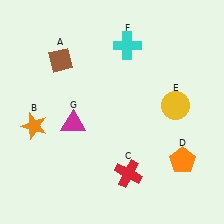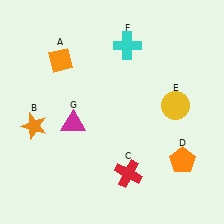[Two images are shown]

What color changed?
The diamond (A) changed from brown in Image 1 to orange in Image 2.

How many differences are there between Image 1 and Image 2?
There is 1 difference between the two images.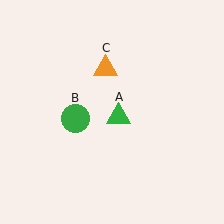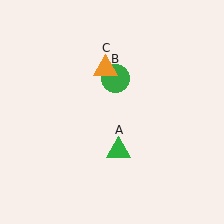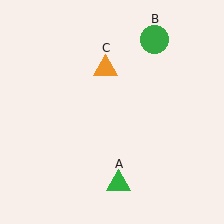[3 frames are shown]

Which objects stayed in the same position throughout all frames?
Orange triangle (object C) remained stationary.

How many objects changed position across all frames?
2 objects changed position: green triangle (object A), green circle (object B).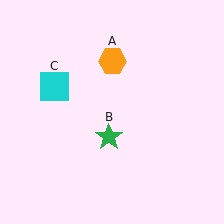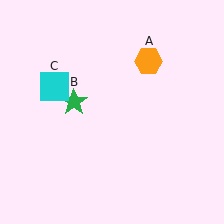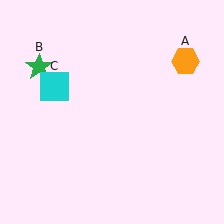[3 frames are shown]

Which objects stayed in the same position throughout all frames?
Cyan square (object C) remained stationary.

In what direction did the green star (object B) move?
The green star (object B) moved up and to the left.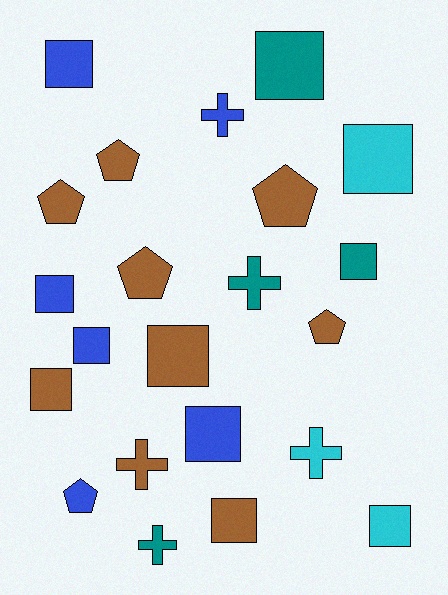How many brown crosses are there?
There is 1 brown cross.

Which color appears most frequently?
Brown, with 9 objects.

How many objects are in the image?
There are 22 objects.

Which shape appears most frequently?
Square, with 11 objects.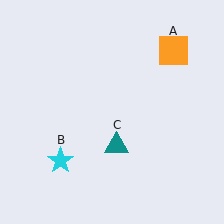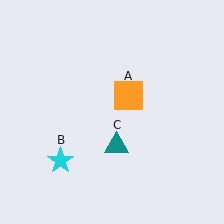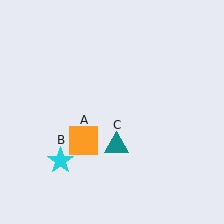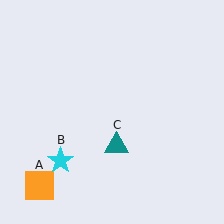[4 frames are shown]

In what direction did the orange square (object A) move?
The orange square (object A) moved down and to the left.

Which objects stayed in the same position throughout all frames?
Cyan star (object B) and teal triangle (object C) remained stationary.